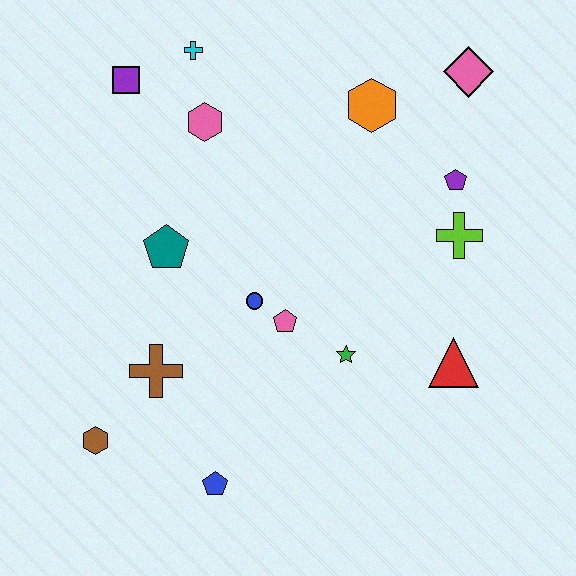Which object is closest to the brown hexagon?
The brown cross is closest to the brown hexagon.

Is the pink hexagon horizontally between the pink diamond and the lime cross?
No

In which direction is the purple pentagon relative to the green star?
The purple pentagon is above the green star.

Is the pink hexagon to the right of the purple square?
Yes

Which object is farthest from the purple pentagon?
The brown hexagon is farthest from the purple pentagon.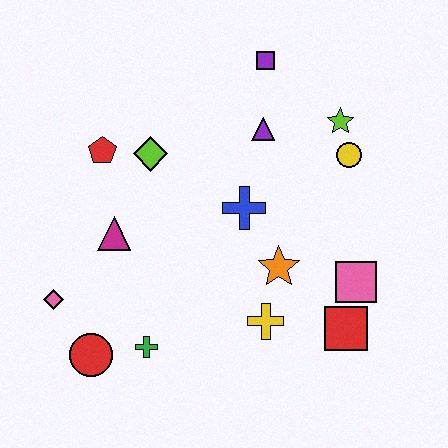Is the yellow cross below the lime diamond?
Yes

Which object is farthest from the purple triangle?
The red circle is farthest from the purple triangle.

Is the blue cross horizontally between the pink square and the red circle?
Yes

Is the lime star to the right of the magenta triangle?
Yes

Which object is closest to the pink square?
The red square is closest to the pink square.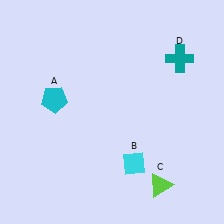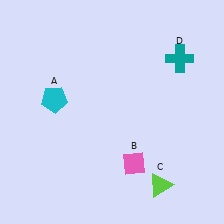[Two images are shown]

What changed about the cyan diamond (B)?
In Image 1, B is cyan. In Image 2, it changed to pink.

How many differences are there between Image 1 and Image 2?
There is 1 difference between the two images.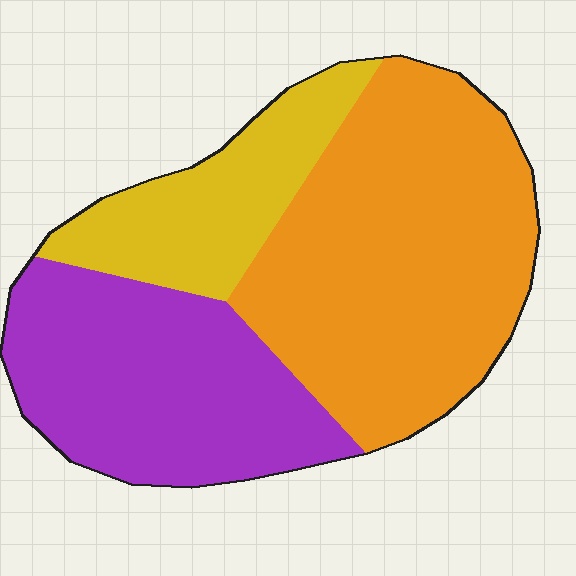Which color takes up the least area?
Yellow, at roughly 20%.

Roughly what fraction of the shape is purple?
Purple covers roughly 35% of the shape.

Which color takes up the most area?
Orange, at roughly 50%.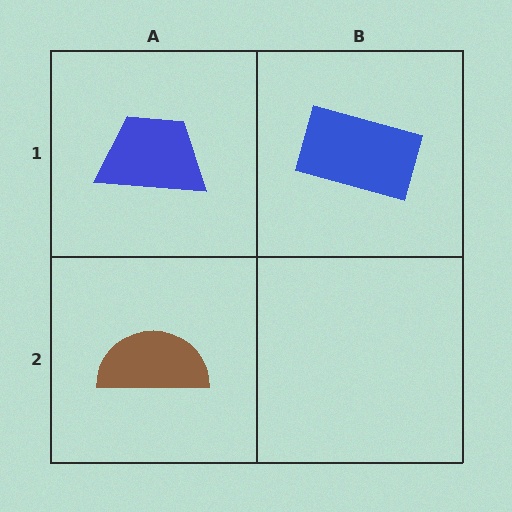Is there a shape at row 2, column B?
No, that cell is empty.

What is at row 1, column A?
A blue trapezoid.